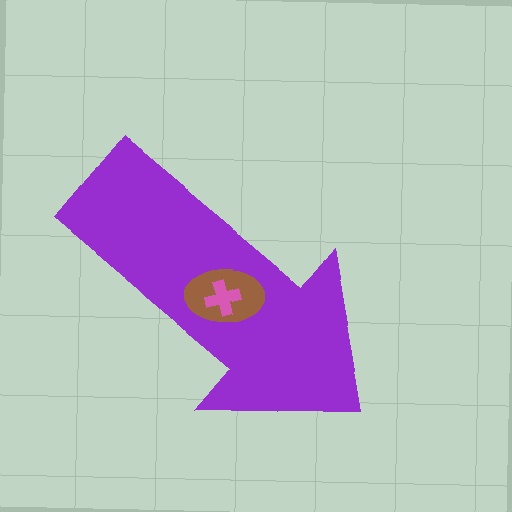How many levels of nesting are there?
3.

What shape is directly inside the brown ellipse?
The pink cross.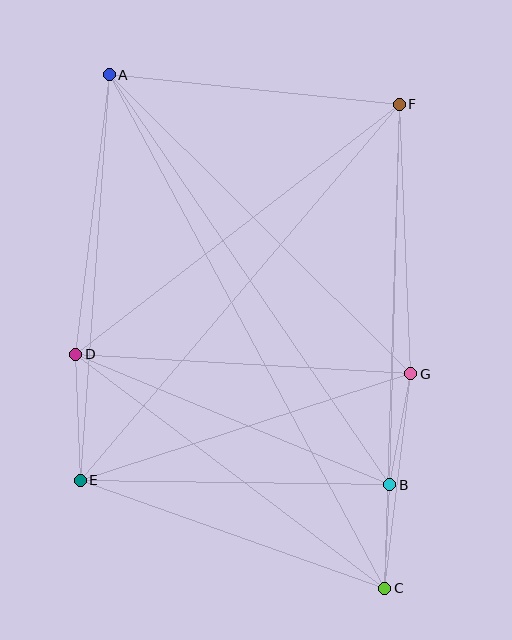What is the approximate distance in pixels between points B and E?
The distance between B and E is approximately 310 pixels.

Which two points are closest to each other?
Points B and C are closest to each other.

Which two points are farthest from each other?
Points A and C are farthest from each other.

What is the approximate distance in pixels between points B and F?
The distance between B and F is approximately 380 pixels.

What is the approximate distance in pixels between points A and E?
The distance between A and E is approximately 406 pixels.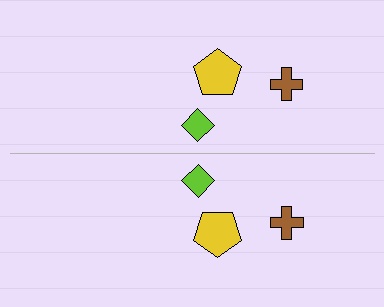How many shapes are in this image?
There are 6 shapes in this image.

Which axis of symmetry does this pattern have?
The pattern has a horizontal axis of symmetry running through the center of the image.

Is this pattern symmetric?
Yes, this pattern has bilateral (reflection) symmetry.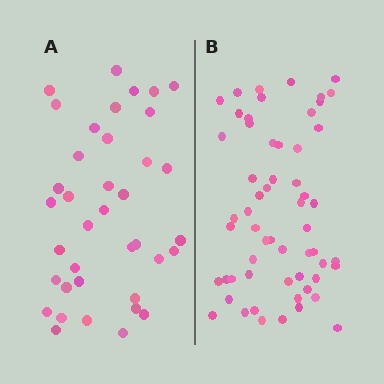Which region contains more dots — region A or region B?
Region B (the right region) has more dots.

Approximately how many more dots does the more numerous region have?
Region B has approximately 20 more dots than region A.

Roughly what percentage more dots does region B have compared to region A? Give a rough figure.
About 55% more.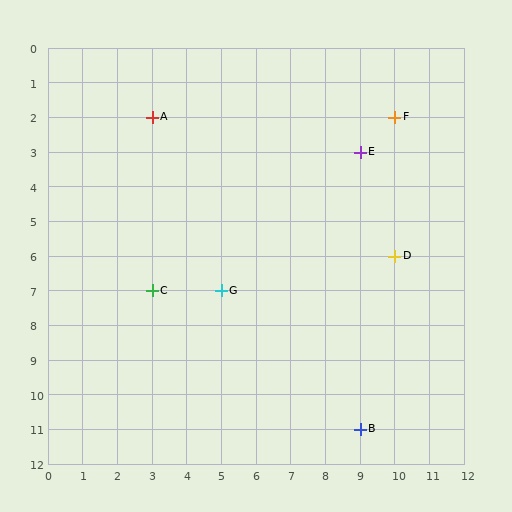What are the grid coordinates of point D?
Point D is at grid coordinates (10, 6).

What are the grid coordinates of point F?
Point F is at grid coordinates (10, 2).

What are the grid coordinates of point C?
Point C is at grid coordinates (3, 7).